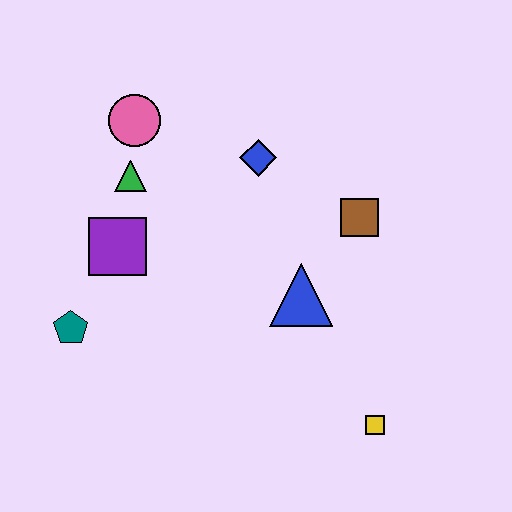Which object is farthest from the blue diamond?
The yellow square is farthest from the blue diamond.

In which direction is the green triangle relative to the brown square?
The green triangle is to the left of the brown square.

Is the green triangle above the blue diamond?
No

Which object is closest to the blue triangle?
The brown square is closest to the blue triangle.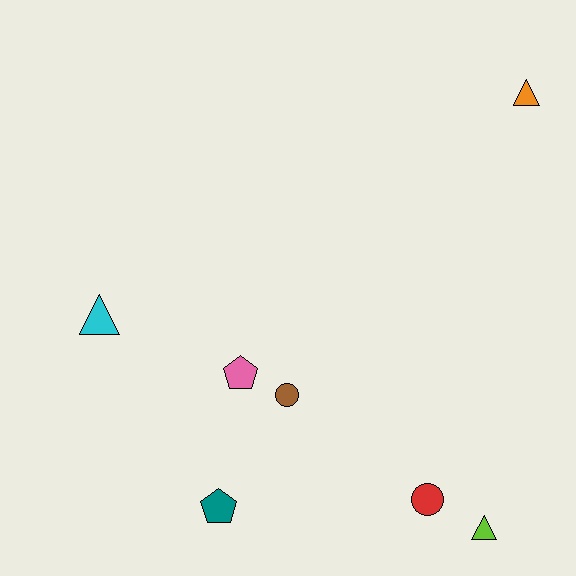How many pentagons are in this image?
There are 2 pentagons.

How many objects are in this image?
There are 7 objects.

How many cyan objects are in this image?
There is 1 cyan object.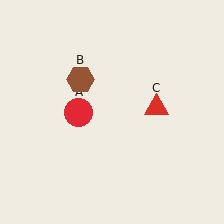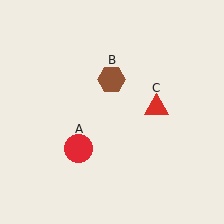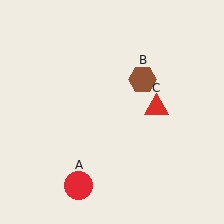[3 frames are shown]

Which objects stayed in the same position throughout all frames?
Red triangle (object C) remained stationary.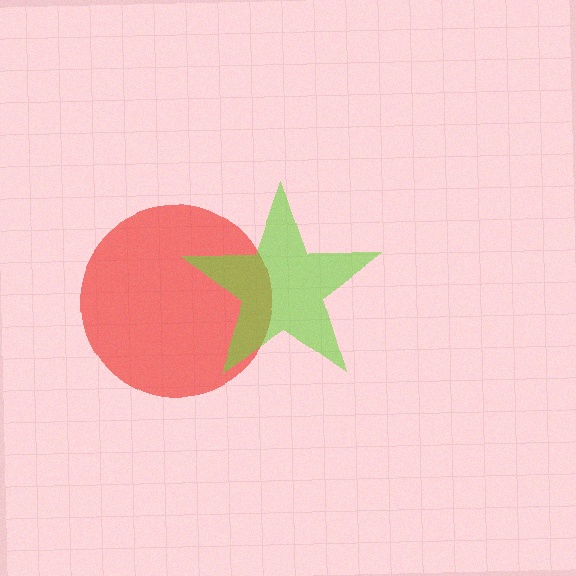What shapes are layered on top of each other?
The layered shapes are: a red circle, a lime star.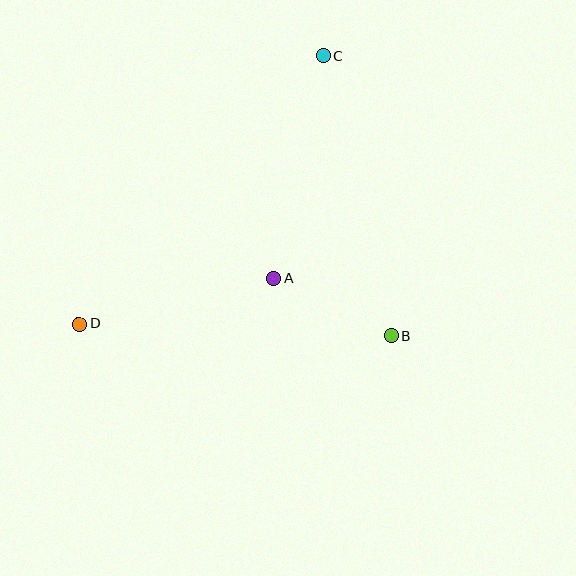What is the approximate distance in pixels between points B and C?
The distance between B and C is approximately 288 pixels.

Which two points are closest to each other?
Points A and B are closest to each other.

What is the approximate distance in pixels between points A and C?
The distance between A and C is approximately 228 pixels.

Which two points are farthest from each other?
Points C and D are farthest from each other.